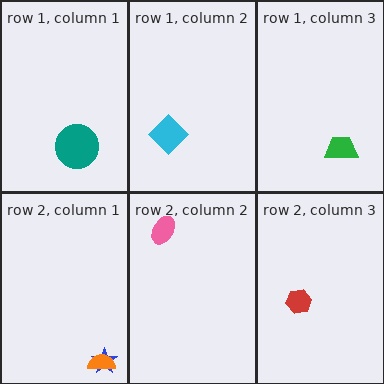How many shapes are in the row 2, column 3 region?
1.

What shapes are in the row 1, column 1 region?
The teal circle.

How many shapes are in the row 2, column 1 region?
2.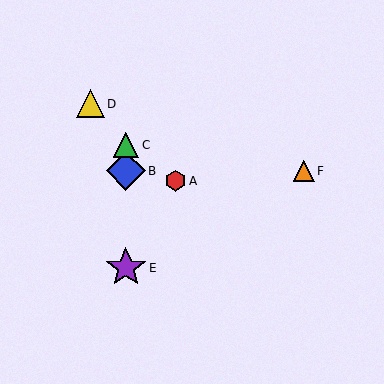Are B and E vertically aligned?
Yes, both are at x≈126.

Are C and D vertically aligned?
No, C is at x≈126 and D is at x≈90.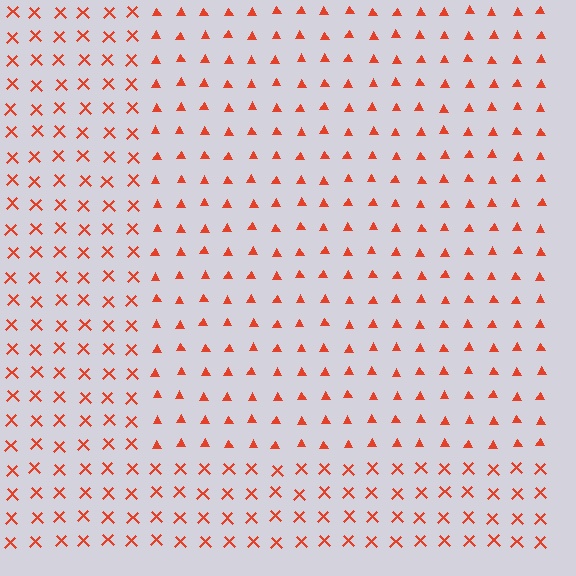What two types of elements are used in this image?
The image uses triangles inside the rectangle region and X marks outside it.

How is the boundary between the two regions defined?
The boundary is defined by a change in element shape: triangles inside vs. X marks outside. All elements share the same color and spacing.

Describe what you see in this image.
The image is filled with small red elements arranged in a uniform grid. A rectangle-shaped region contains triangles, while the surrounding area contains X marks. The boundary is defined purely by the change in element shape.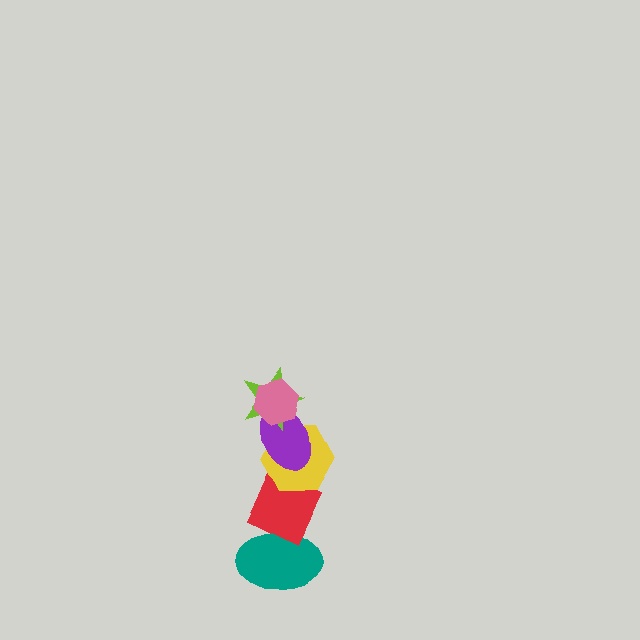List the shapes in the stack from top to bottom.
From top to bottom: the pink hexagon, the lime star, the purple ellipse, the yellow hexagon, the red diamond, the teal ellipse.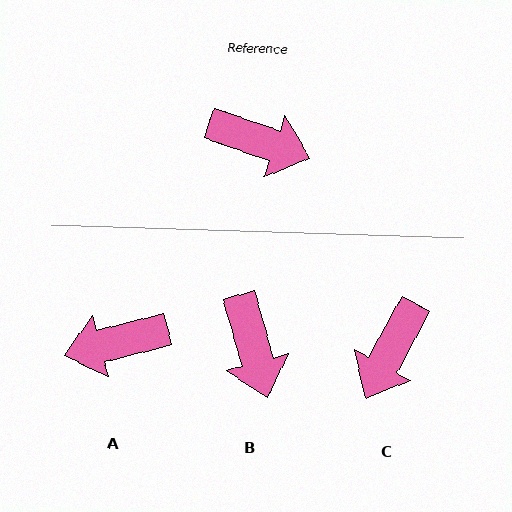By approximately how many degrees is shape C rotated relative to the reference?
Approximately 99 degrees clockwise.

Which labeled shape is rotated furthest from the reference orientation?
A, about 146 degrees away.